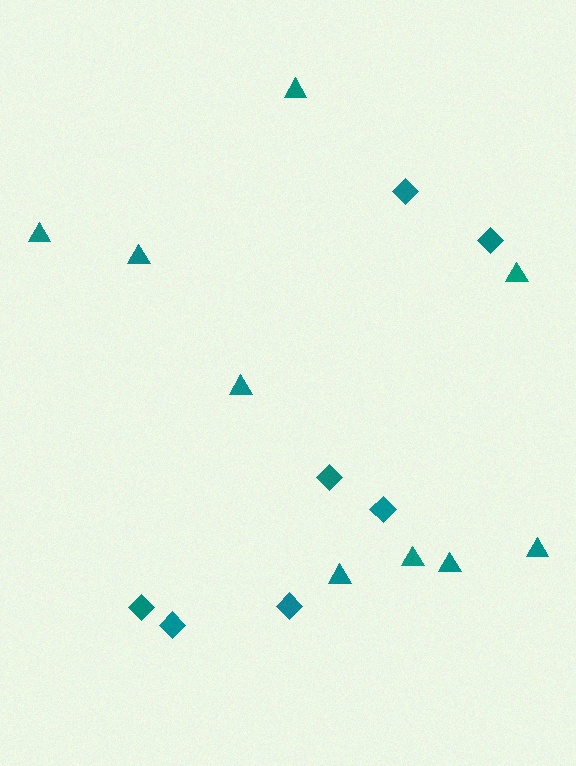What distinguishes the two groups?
There are 2 groups: one group of triangles (9) and one group of diamonds (7).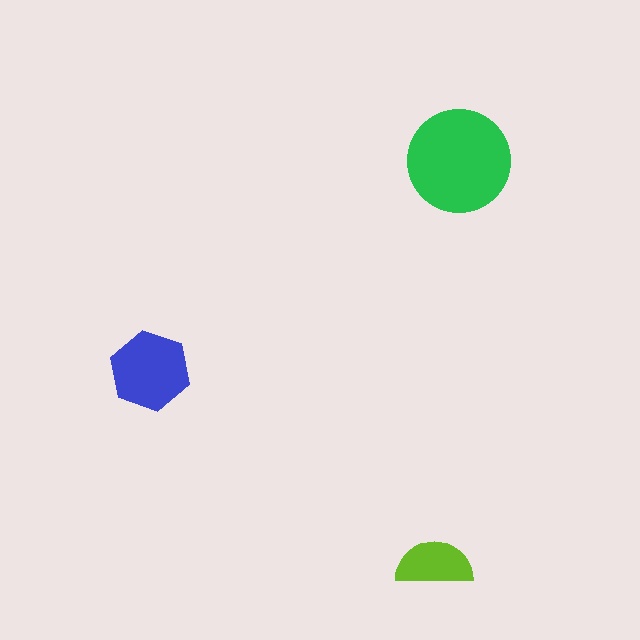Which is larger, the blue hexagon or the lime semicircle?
The blue hexagon.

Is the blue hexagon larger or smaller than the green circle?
Smaller.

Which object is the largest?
The green circle.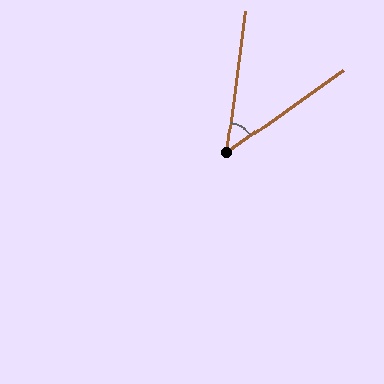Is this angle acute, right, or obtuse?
It is acute.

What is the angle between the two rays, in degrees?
Approximately 47 degrees.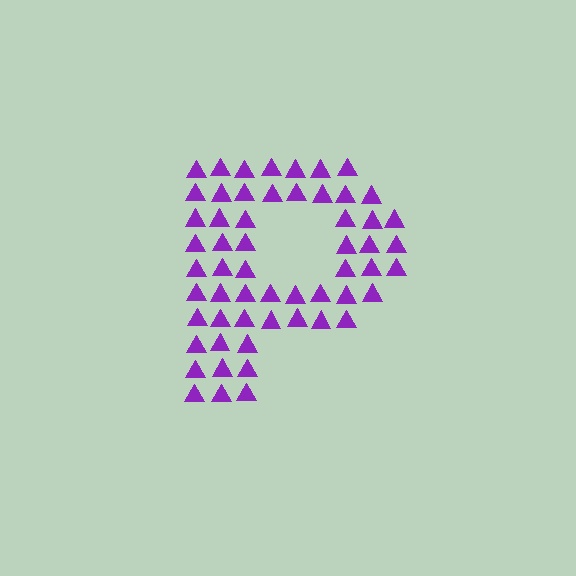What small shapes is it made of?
It is made of small triangles.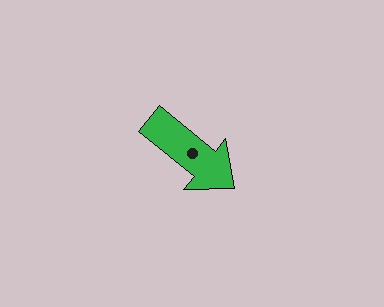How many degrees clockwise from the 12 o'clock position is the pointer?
Approximately 129 degrees.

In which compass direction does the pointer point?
Southeast.